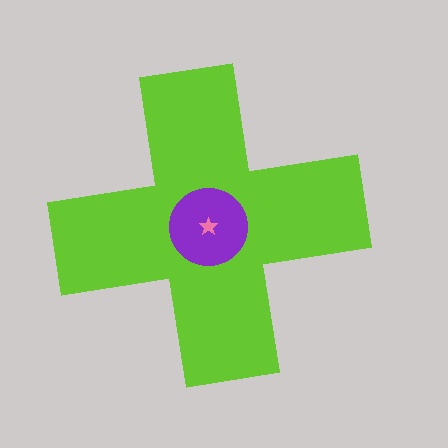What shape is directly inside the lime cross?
The purple circle.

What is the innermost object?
The pink star.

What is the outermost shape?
The lime cross.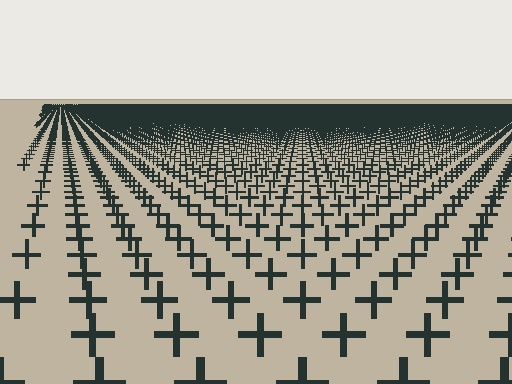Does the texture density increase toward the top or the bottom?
Density increases toward the top.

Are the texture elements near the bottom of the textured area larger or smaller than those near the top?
Larger. Near the bottom, elements are closer to the viewer and appear at a bigger on-screen size.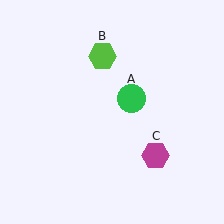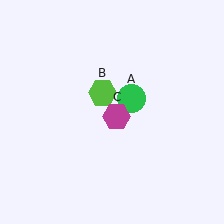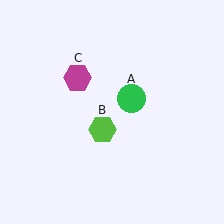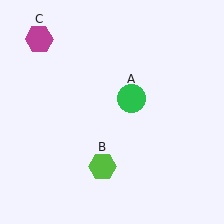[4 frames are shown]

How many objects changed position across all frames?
2 objects changed position: lime hexagon (object B), magenta hexagon (object C).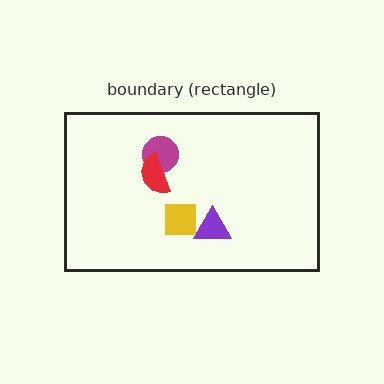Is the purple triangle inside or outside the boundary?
Inside.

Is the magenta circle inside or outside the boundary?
Inside.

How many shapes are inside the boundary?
4 inside, 0 outside.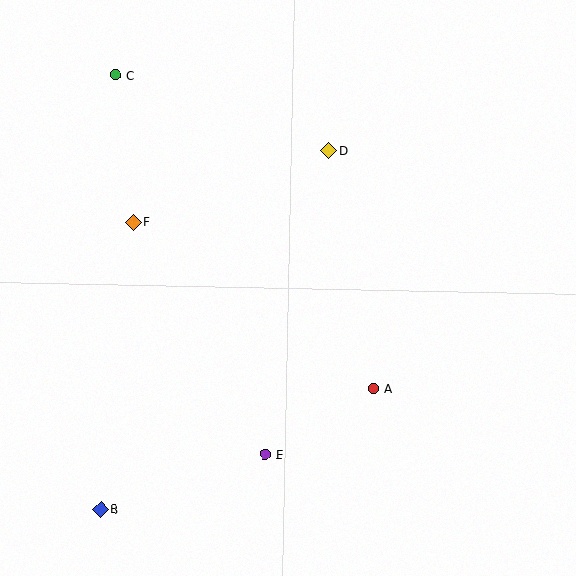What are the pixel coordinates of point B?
Point B is at (101, 509).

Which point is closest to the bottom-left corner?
Point B is closest to the bottom-left corner.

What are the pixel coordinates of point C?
Point C is at (116, 75).